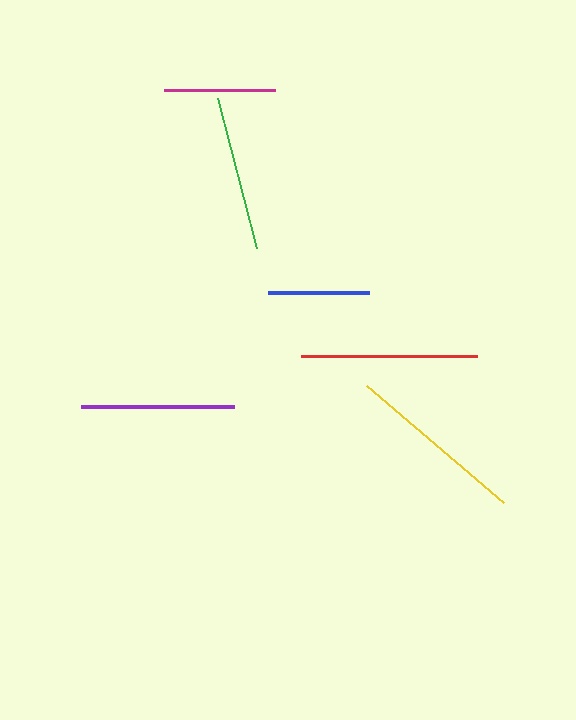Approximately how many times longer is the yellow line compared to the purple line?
The yellow line is approximately 1.2 times the length of the purple line.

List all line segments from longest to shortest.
From longest to shortest: yellow, red, green, purple, magenta, blue.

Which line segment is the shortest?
The blue line is the shortest at approximately 101 pixels.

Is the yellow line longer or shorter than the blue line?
The yellow line is longer than the blue line.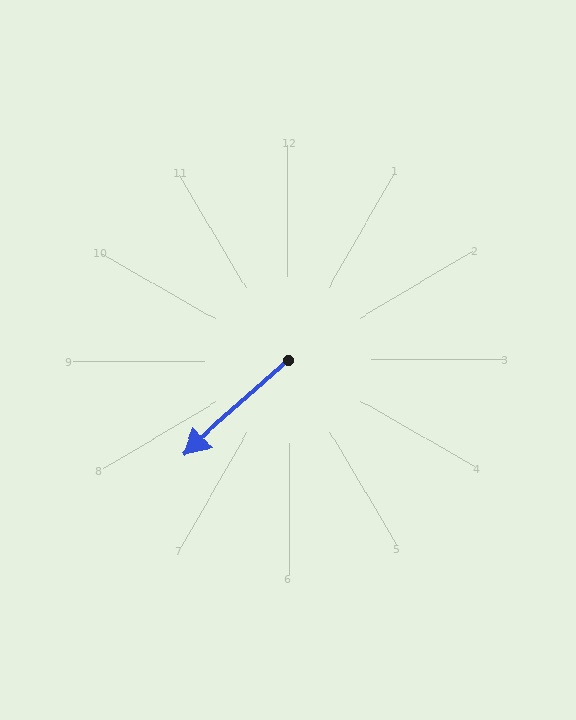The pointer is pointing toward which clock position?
Roughly 8 o'clock.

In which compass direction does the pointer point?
Southwest.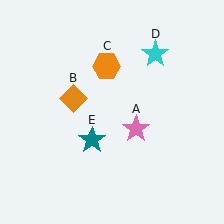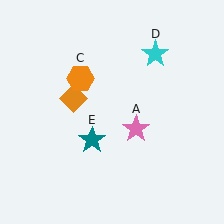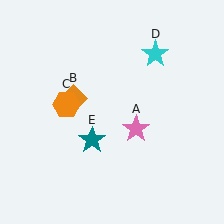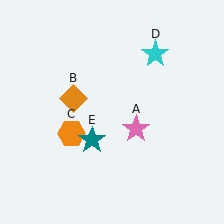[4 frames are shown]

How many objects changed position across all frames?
1 object changed position: orange hexagon (object C).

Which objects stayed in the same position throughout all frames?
Pink star (object A) and orange diamond (object B) and cyan star (object D) and teal star (object E) remained stationary.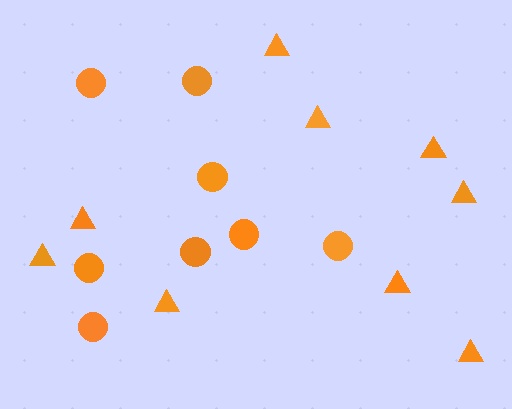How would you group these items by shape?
There are 2 groups: one group of triangles (9) and one group of circles (8).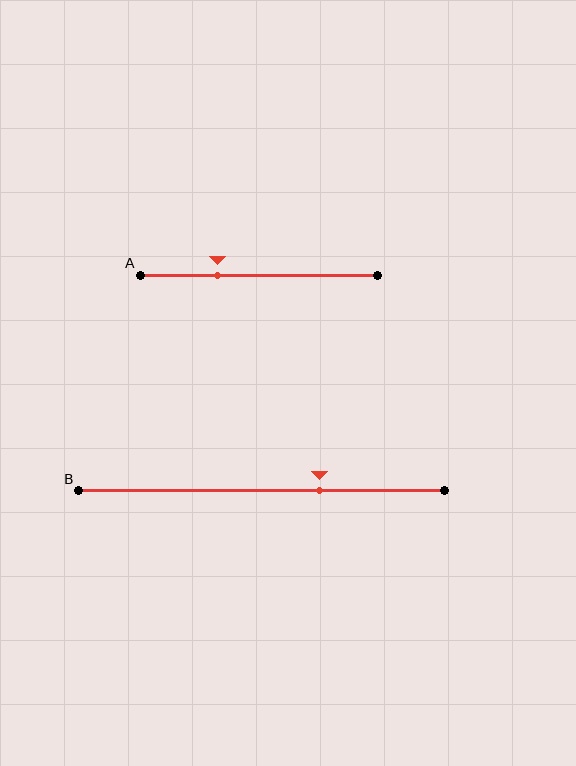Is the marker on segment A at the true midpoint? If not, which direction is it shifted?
No, the marker on segment A is shifted to the left by about 18% of the segment length.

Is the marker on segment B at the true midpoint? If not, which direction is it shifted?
No, the marker on segment B is shifted to the right by about 16% of the segment length.